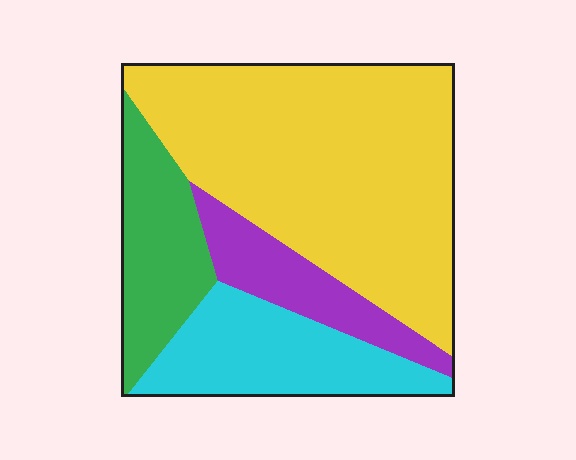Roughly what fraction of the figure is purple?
Purple covers 12% of the figure.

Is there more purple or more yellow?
Yellow.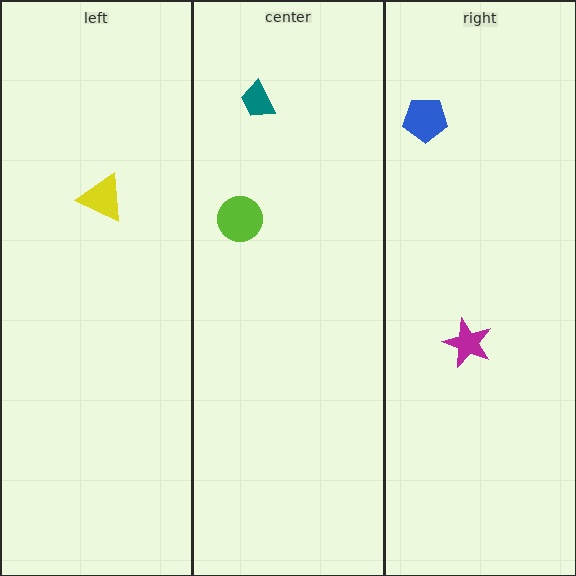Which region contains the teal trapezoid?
The center region.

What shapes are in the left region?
The yellow triangle.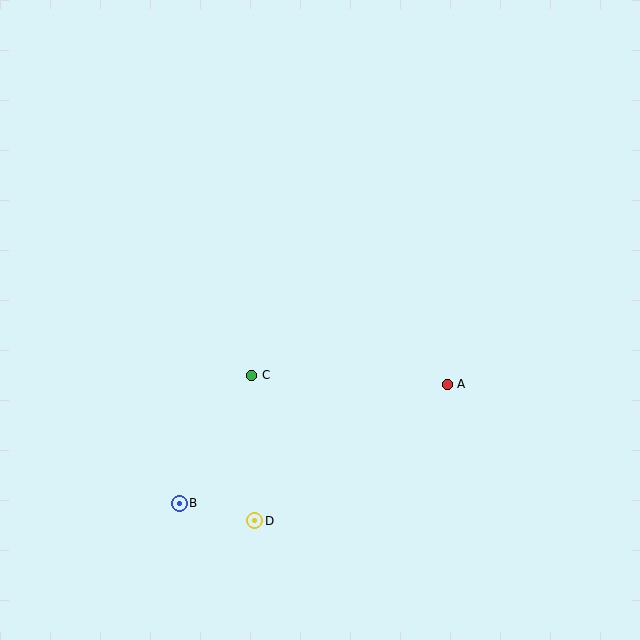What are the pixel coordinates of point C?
Point C is at (252, 375).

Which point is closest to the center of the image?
Point C at (252, 375) is closest to the center.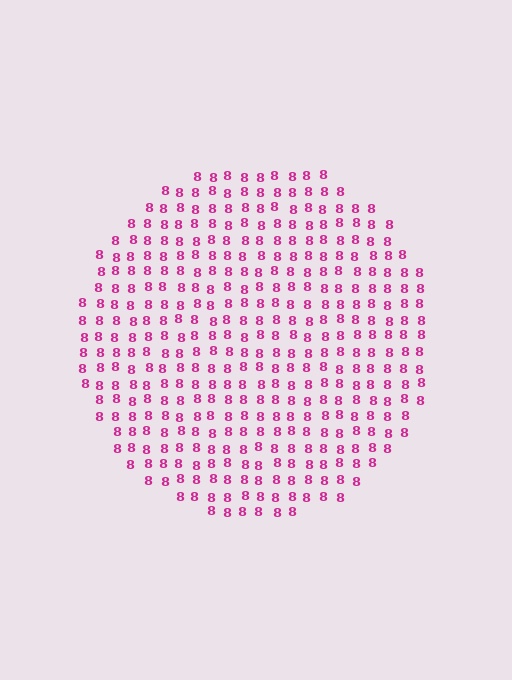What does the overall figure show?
The overall figure shows a circle.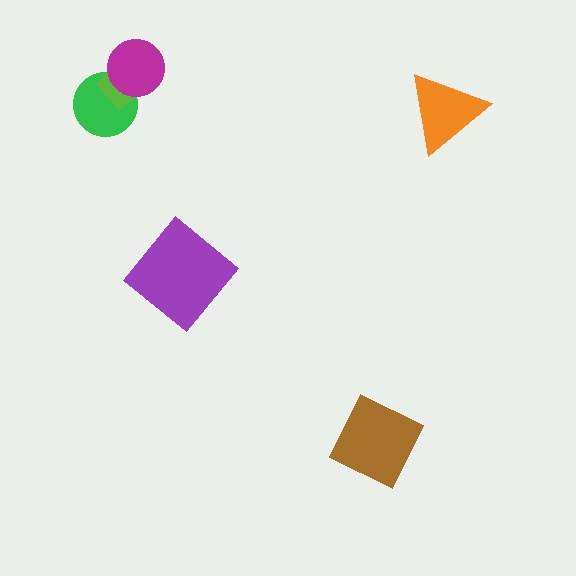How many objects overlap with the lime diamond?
2 objects overlap with the lime diamond.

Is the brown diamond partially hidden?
No, no other shape covers it.